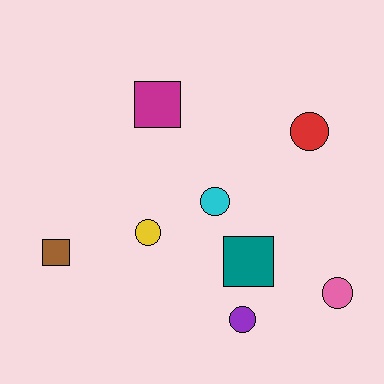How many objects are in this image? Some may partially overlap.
There are 8 objects.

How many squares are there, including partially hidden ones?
There are 3 squares.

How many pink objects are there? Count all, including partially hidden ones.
There is 1 pink object.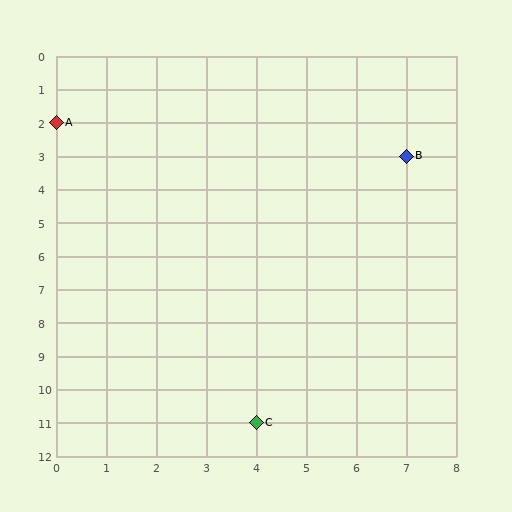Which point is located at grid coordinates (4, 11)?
Point C is at (4, 11).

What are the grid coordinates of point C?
Point C is at grid coordinates (4, 11).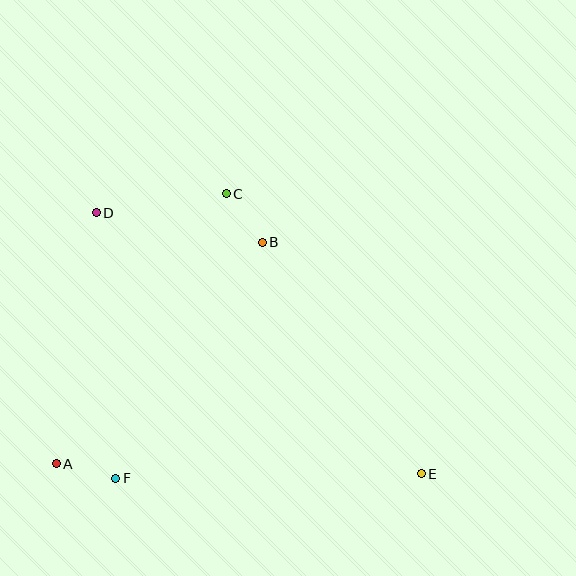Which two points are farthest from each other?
Points D and E are farthest from each other.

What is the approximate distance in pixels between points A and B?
The distance between A and B is approximately 302 pixels.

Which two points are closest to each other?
Points B and C are closest to each other.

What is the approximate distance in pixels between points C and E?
The distance between C and E is approximately 341 pixels.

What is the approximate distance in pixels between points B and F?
The distance between B and F is approximately 278 pixels.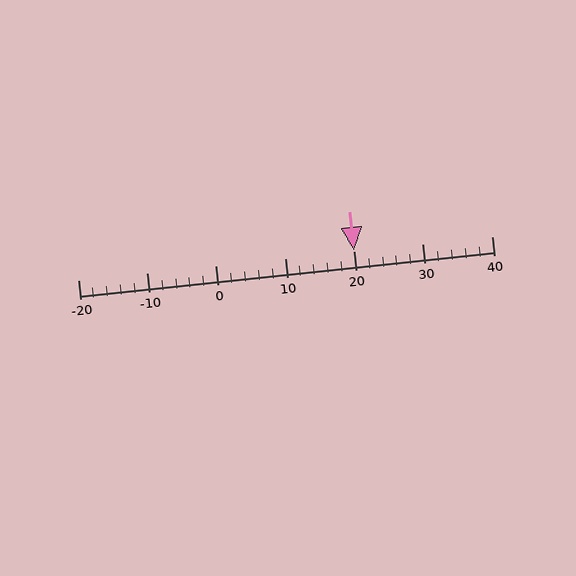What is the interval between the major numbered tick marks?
The major tick marks are spaced 10 units apart.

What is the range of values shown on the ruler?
The ruler shows values from -20 to 40.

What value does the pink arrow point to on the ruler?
The pink arrow points to approximately 20.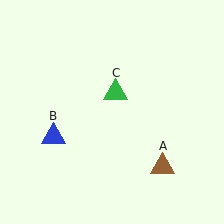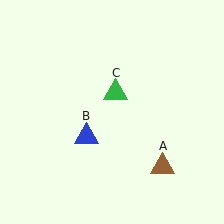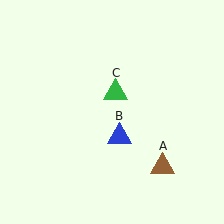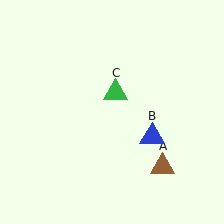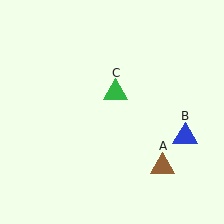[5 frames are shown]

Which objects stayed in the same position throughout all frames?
Brown triangle (object A) and green triangle (object C) remained stationary.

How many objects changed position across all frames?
1 object changed position: blue triangle (object B).